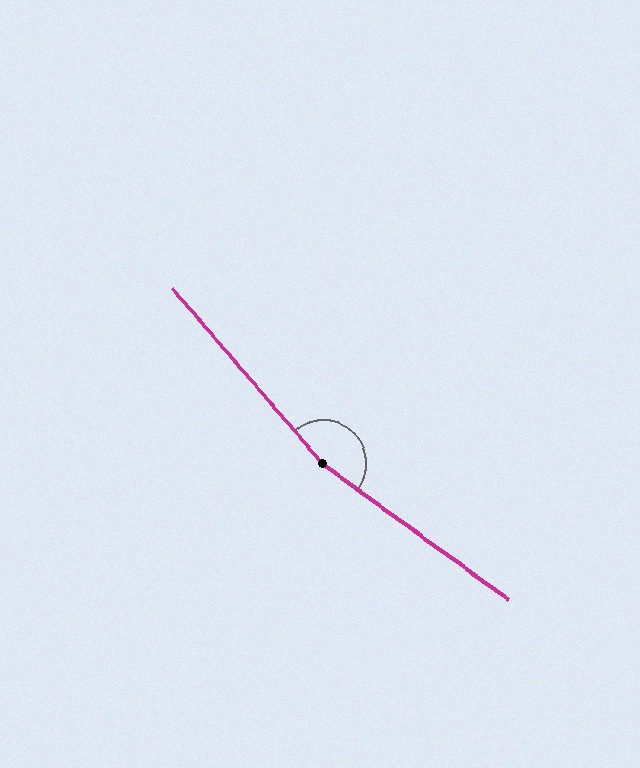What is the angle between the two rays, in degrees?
Approximately 167 degrees.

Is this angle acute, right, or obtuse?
It is obtuse.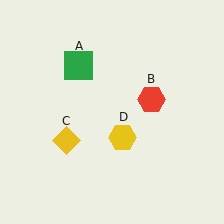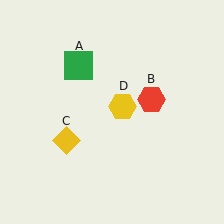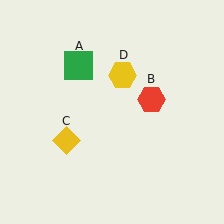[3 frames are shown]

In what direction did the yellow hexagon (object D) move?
The yellow hexagon (object D) moved up.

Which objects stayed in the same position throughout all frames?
Green square (object A) and red hexagon (object B) and yellow diamond (object C) remained stationary.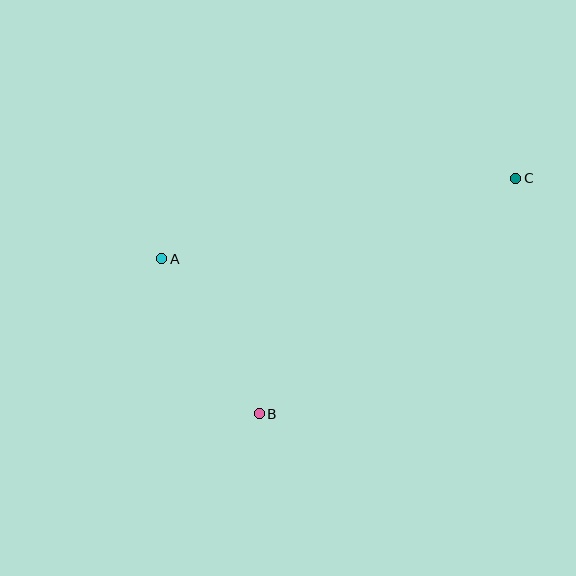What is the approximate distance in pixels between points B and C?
The distance between B and C is approximately 348 pixels.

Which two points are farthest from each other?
Points A and C are farthest from each other.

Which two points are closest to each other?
Points A and B are closest to each other.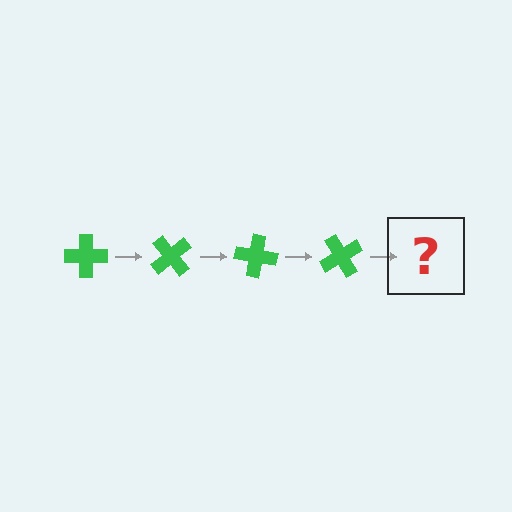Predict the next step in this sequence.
The next step is a green cross rotated 200 degrees.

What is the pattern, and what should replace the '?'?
The pattern is that the cross rotates 50 degrees each step. The '?' should be a green cross rotated 200 degrees.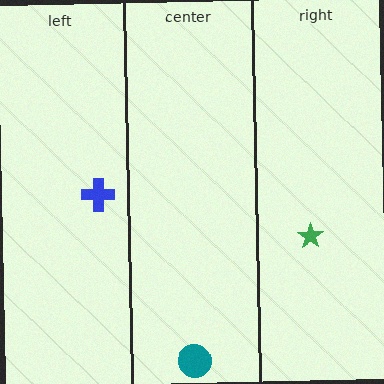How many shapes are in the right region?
1.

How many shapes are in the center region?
1.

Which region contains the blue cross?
The left region.